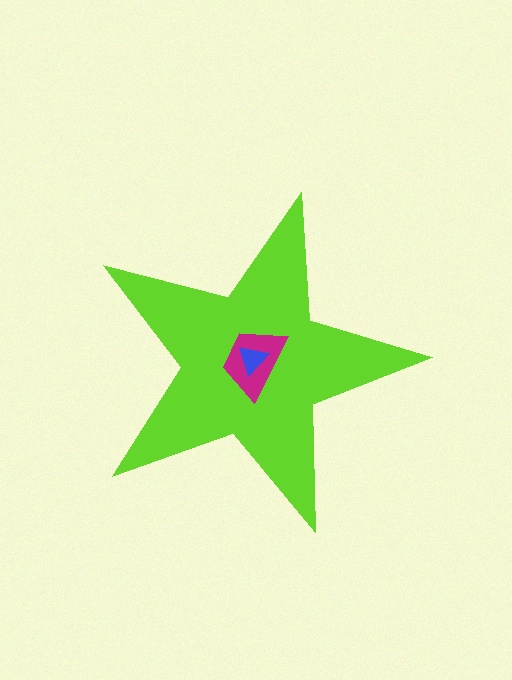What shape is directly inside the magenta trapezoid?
The blue triangle.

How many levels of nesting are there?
3.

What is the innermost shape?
The blue triangle.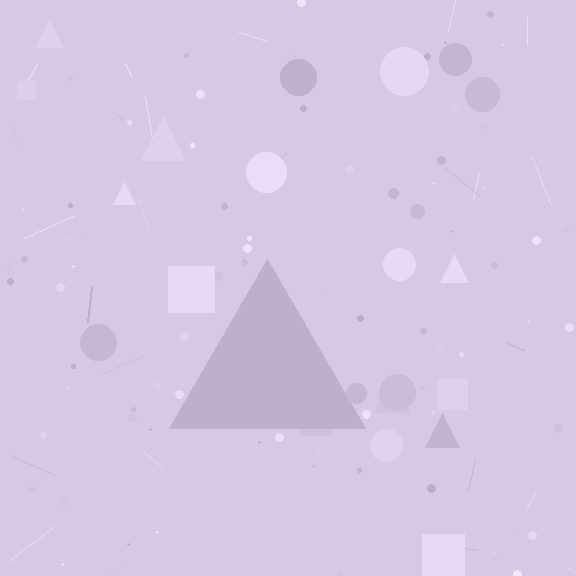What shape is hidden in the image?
A triangle is hidden in the image.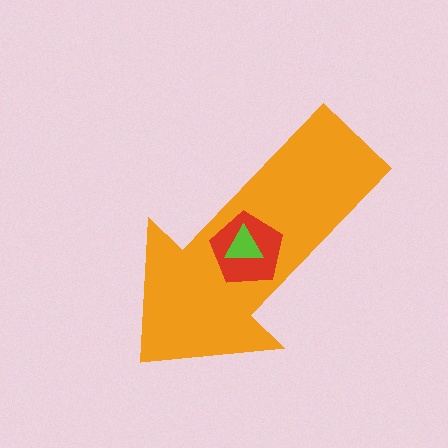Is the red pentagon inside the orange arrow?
Yes.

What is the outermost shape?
The orange arrow.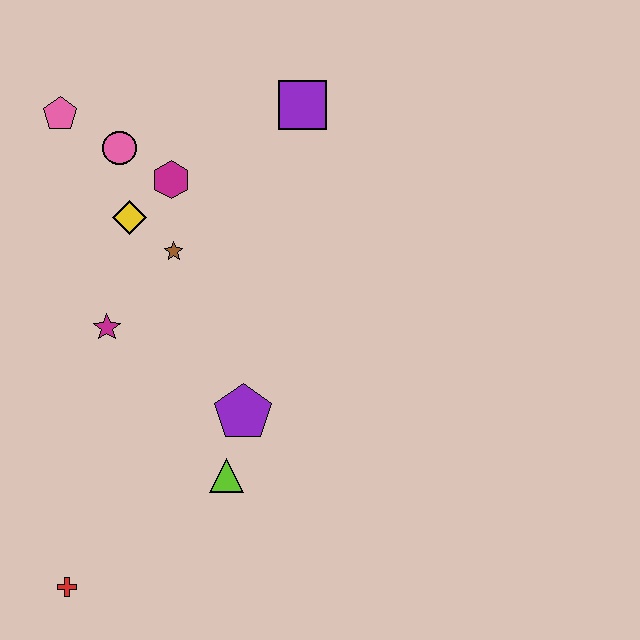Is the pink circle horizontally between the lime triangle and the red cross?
Yes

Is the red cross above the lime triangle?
No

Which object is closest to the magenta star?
The brown star is closest to the magenta star.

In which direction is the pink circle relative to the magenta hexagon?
The pink circle is to the left of the magenta hexagon.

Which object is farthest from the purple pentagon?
The pink pentagon is farthest from the purple pentagon.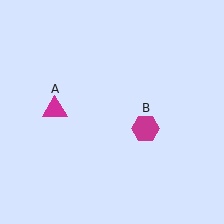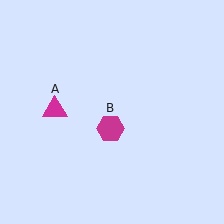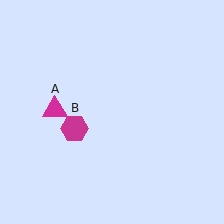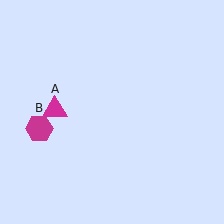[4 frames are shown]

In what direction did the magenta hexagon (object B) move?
The magenta hexagon (object B) moved left.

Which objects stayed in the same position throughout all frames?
Magenta triangle (object A) remained stationary.